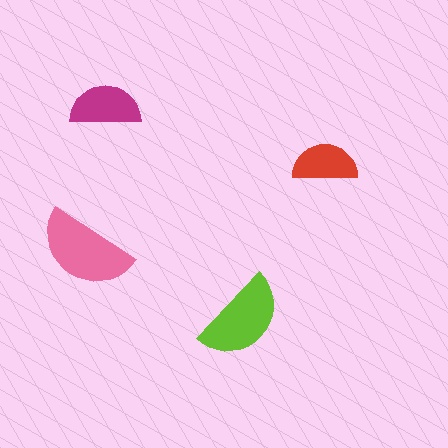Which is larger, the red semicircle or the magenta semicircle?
The magenta one.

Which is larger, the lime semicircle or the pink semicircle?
The pink one.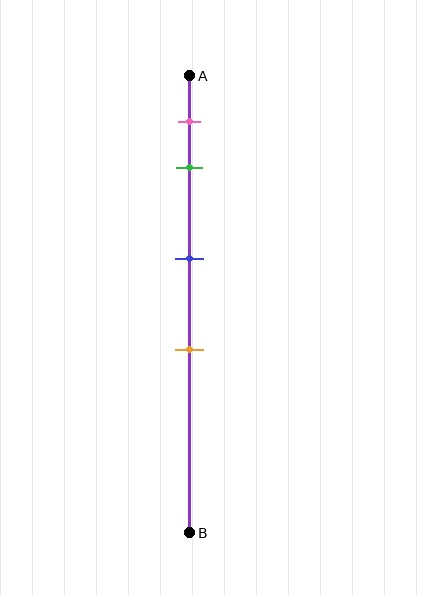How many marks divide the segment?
There are 4 marks dividing the segment.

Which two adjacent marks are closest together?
The pink and green marks are the closest adjacent pair.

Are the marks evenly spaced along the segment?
No, the marks are not evenly spaced.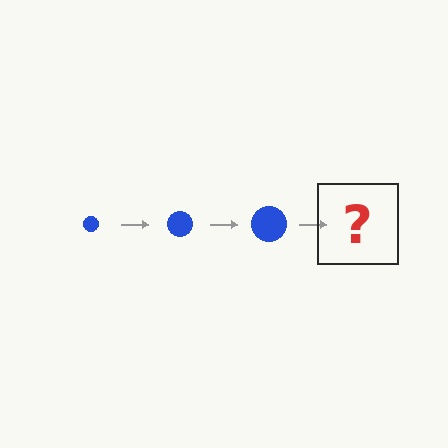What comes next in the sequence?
The next element should be a blue circle, larger than the previous one.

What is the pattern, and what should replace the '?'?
The pattern is that the circle gets progressively larger each step. The '?' should be a blue circle, larger than the previous one.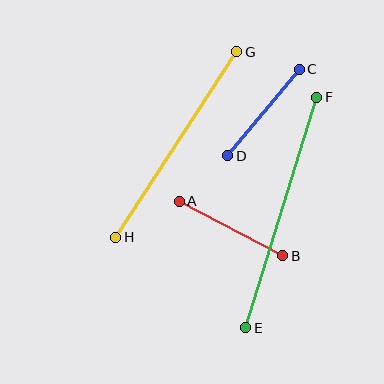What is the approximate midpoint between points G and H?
The midpoint is at approximately (176, 145) pixels.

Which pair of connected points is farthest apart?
Points E and F are farthest apart.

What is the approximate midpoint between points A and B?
The midpoint is at approximately (231, 228) pixels.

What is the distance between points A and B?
The distance is approximately 117 pixels.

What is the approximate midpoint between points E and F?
The midpoint is at approximately (281, 212) pixels.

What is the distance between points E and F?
The distance is approximately 241 pixels.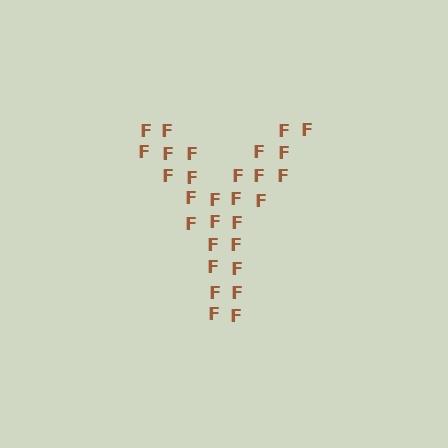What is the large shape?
The large shape is the letter Y.